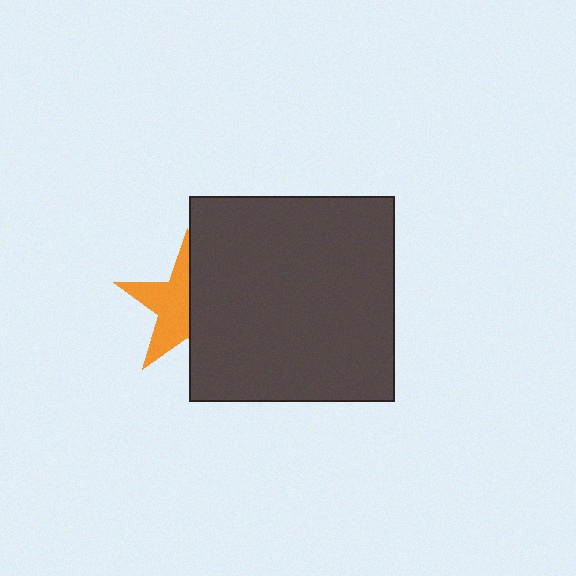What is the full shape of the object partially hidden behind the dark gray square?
The partially hidden object is an orange star.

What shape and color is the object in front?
The object in front is a dark gray square.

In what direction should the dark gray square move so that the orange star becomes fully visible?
The dark gray square should move right. That is the shortest direction to clear the overlap and leave the orange star fully visible.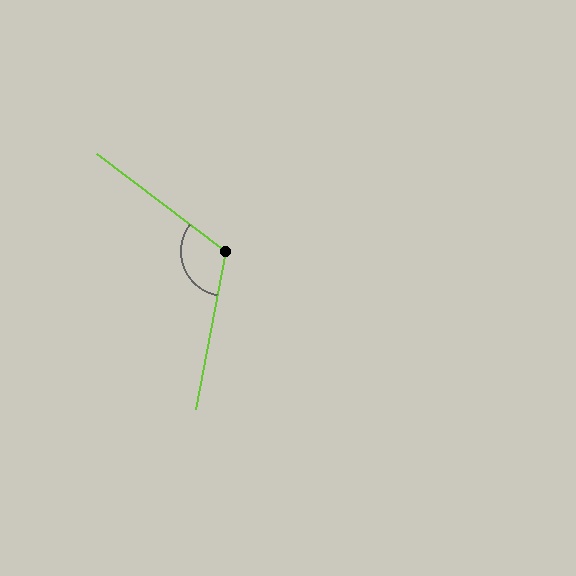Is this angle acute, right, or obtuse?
It is obtuse.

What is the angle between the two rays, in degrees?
Approximately 116 degrees.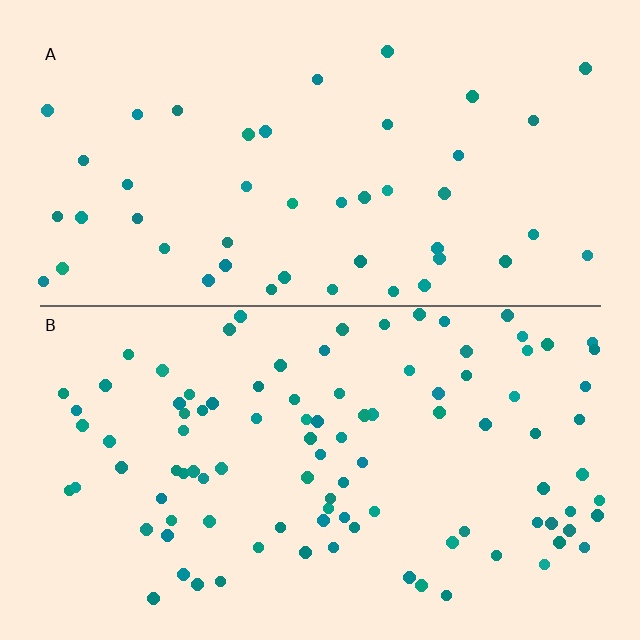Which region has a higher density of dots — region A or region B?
B (the bottom).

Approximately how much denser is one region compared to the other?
Approximately 2.1× — region B over region A.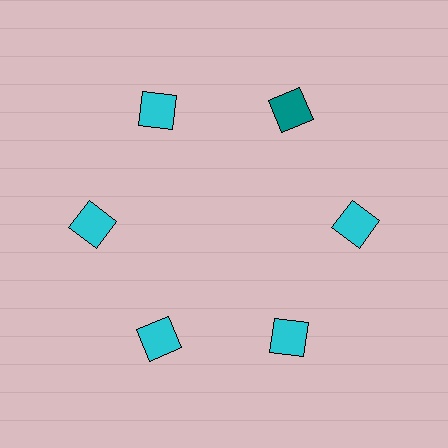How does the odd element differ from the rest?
It has a different color: teal instead of cyan.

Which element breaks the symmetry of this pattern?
The teal square at roughly the 1 o'clock position breaks the symmetry. All other shapes are cyan squares.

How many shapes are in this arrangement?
There are 6 shapes arranged in a ring pattern.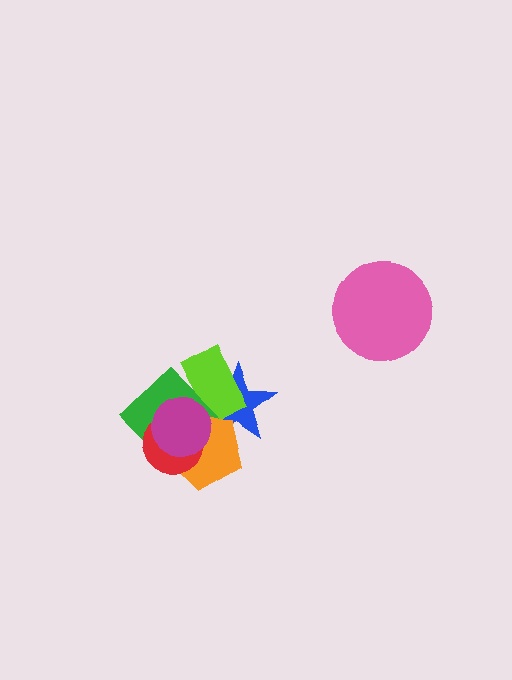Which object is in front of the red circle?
The magenta circle is in front of the red circle.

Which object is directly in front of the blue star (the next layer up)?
The lime rectangle is directly in front of the blue star.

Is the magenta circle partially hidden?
No, no other shape covers it.